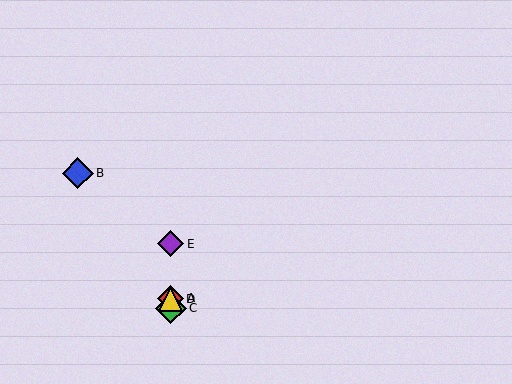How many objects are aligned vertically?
4 objects (A, C, D, E) are aligned vertically.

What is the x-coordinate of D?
Object D is at x≈171.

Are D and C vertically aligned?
Yes, both are at x≈171.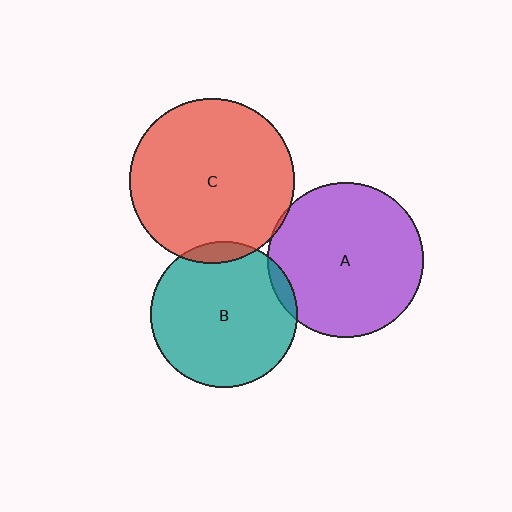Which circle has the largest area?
Circle C (red).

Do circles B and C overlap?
Yes.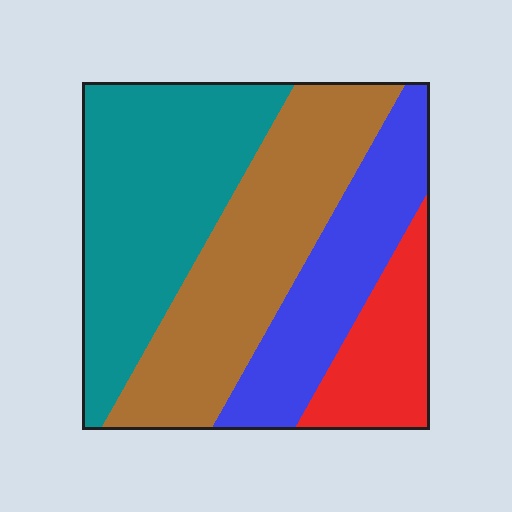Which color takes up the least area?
Red, at roughly 15%.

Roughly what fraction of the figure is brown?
Brown takes up between a quarter and a half of the figure.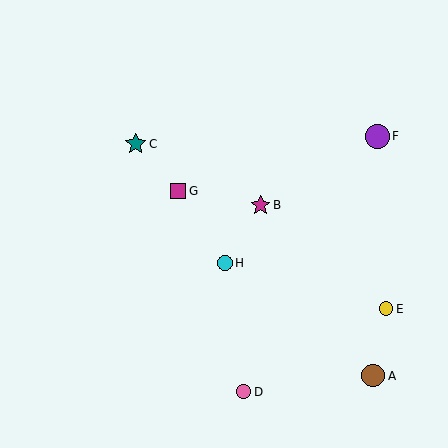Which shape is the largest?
The purple circle (labeled F) is the largest.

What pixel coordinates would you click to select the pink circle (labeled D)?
Click at (244, 392) to select the pink circle D.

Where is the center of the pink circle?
The center of the pink circle is at (244, 392).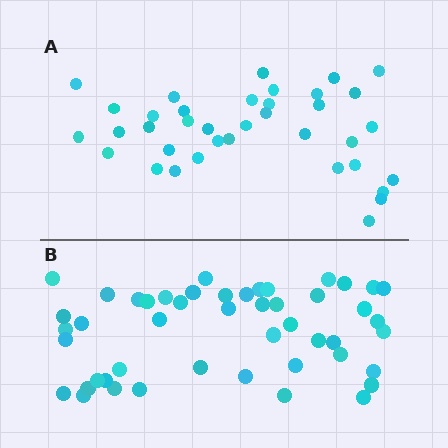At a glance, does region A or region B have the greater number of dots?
Region B (the bottom region) has more dots.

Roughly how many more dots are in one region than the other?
Region B has roughly 12 or so more dots than region A.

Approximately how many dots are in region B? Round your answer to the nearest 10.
About 50 dots. (The exact count is 48, which rounds to 50.)